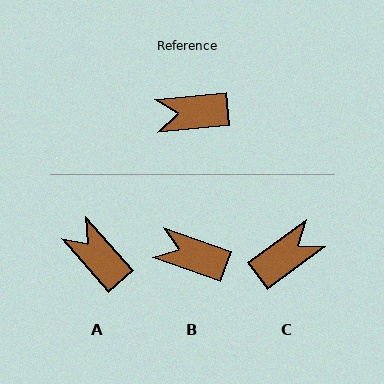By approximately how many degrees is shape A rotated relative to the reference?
Approximately 54 degrees clockwise.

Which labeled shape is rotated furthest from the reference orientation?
C, about 149 degrees away.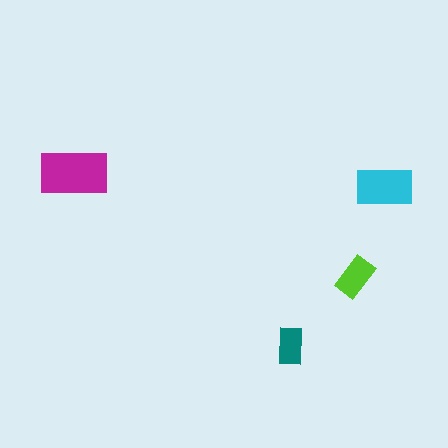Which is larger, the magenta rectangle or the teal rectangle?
The magenta one.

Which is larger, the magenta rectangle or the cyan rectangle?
The magenta one.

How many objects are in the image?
There are 4 objects in the image.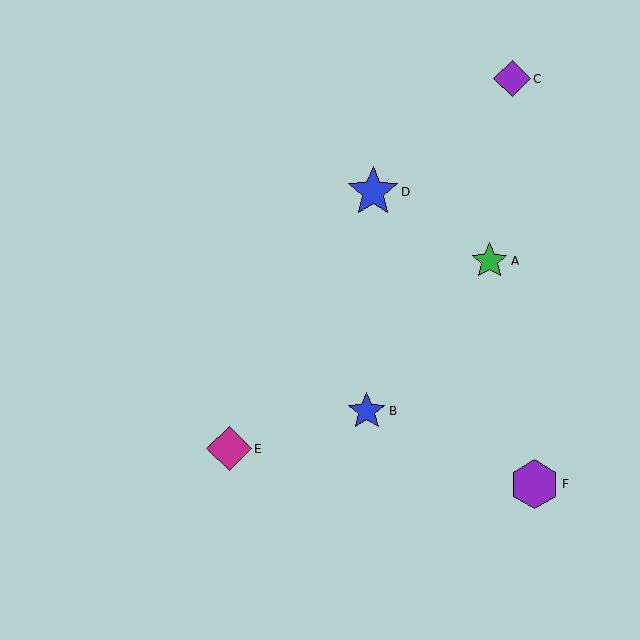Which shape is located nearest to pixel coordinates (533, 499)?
The purple hexagon (labeled F) at (534, 484) is nearest to that location.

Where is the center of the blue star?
The center of the blue star is at (367, 411).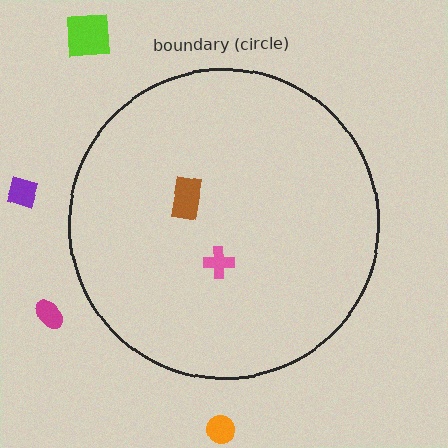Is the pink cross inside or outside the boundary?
Inside.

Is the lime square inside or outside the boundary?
Outside.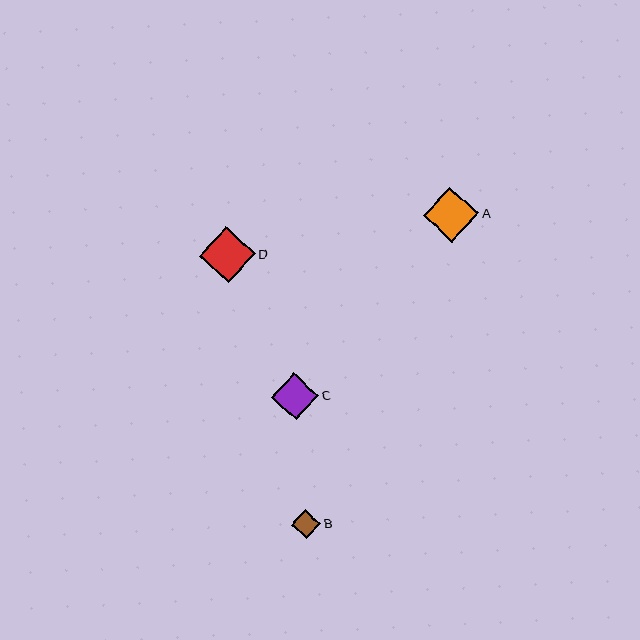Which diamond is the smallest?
Diamond B is the smallest with a size of approximately 29 pixels.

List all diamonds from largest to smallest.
From largest to smallest: D, A, C, B.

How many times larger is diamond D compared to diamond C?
Diamond D is approximately 1.2 times the size of diamond C.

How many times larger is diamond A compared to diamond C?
Diamond A is approximately 1.2 times the size of diamond C.